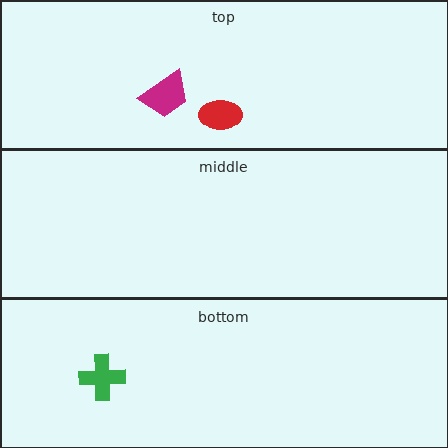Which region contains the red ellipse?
The top region.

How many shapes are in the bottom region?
1.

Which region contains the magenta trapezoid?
The top region.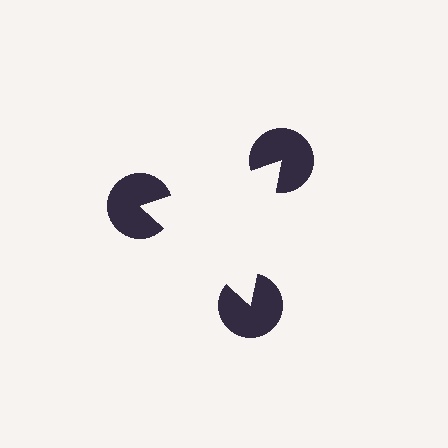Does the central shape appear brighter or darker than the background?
It typically appears slightly brighter than the background, even though no actual brightness change is drawn.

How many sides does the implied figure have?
3 sides.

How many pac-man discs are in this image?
There are 3 — one at each vertex of the illusory triangle.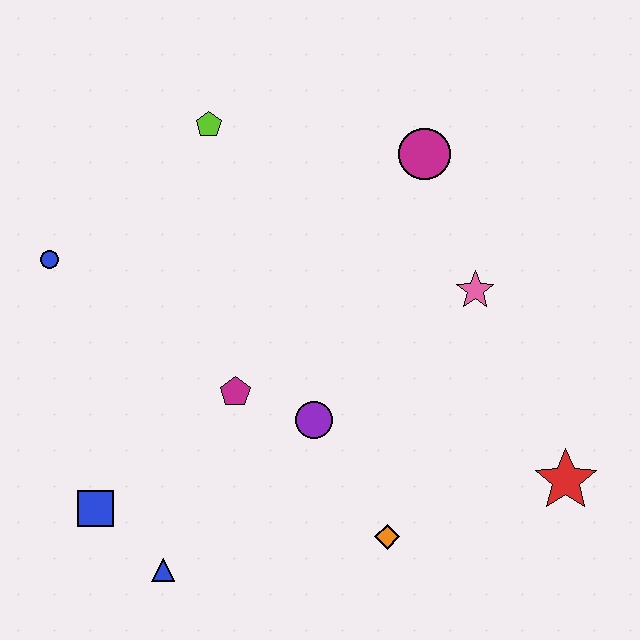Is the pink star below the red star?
No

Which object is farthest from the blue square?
The magenta circle is farthest from the blue square.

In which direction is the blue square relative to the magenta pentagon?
The blue square is to the left of the magenta pentagon.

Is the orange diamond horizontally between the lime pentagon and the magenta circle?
Yes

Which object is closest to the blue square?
The blue triangle is closest to the blue square.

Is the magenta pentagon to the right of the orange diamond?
No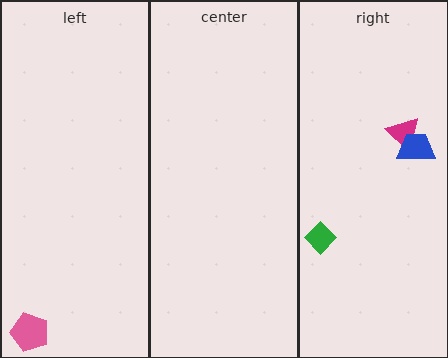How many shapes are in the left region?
1.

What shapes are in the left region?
The pink pentagon.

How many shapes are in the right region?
3.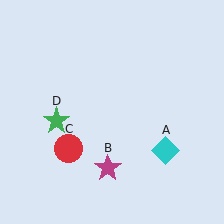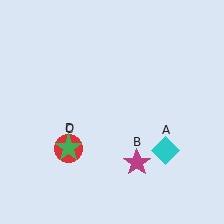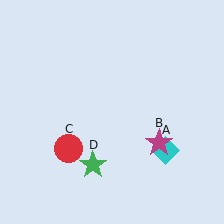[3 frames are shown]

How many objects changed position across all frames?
2 objects changed position: magenta star (object B), green star (object D).